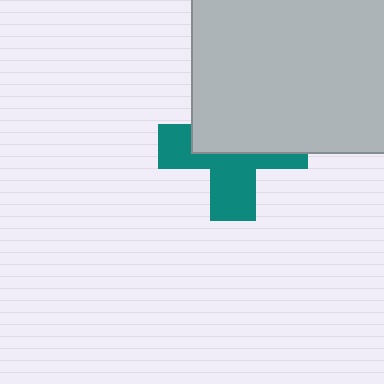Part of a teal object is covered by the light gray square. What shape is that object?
It is a cross.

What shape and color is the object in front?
The object in front is a light gray square.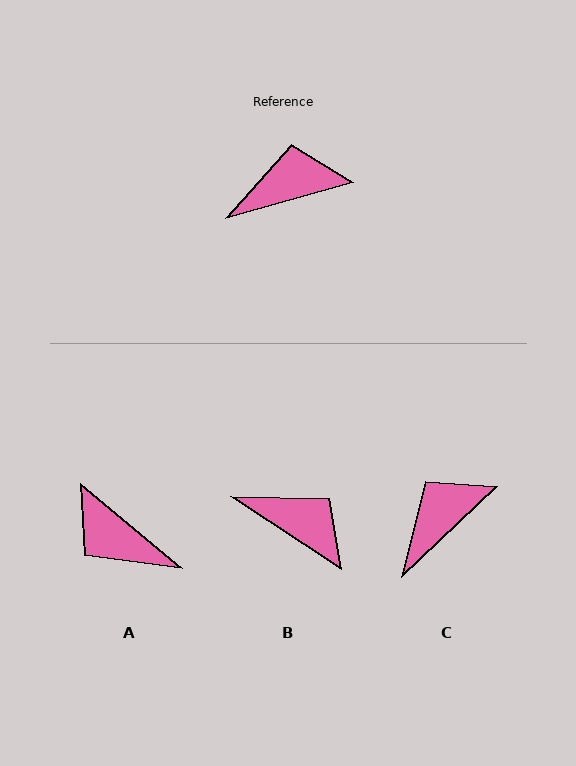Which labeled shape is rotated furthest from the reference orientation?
A, about 125 degrees away.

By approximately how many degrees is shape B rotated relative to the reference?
Approximately 49 degrees clockwise.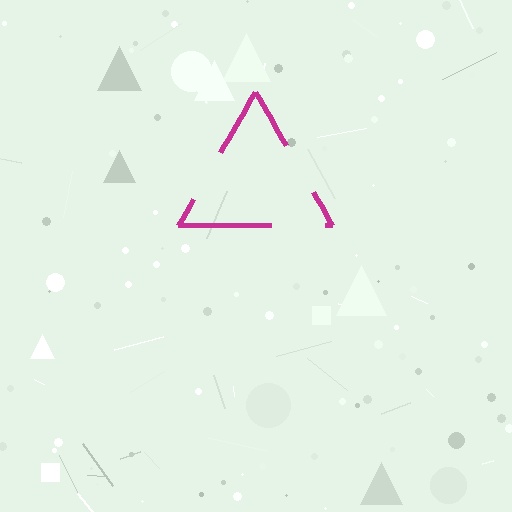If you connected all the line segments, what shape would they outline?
They would outline a triangle.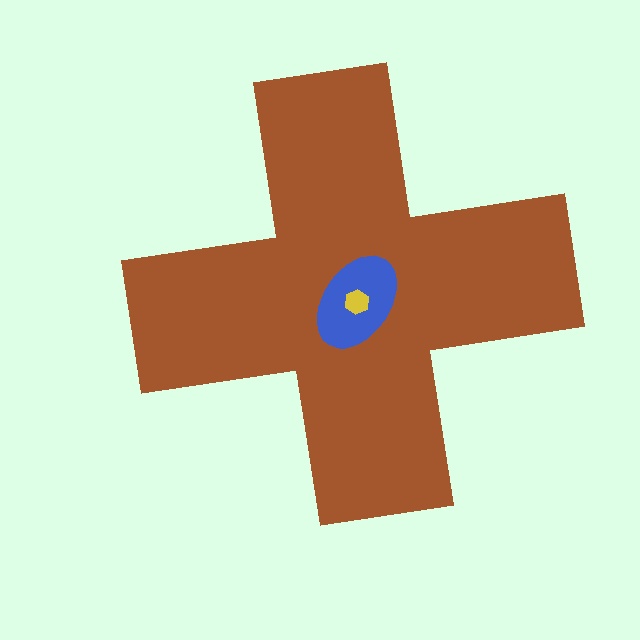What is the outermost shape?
The brown cross.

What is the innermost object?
The yellow hexagon.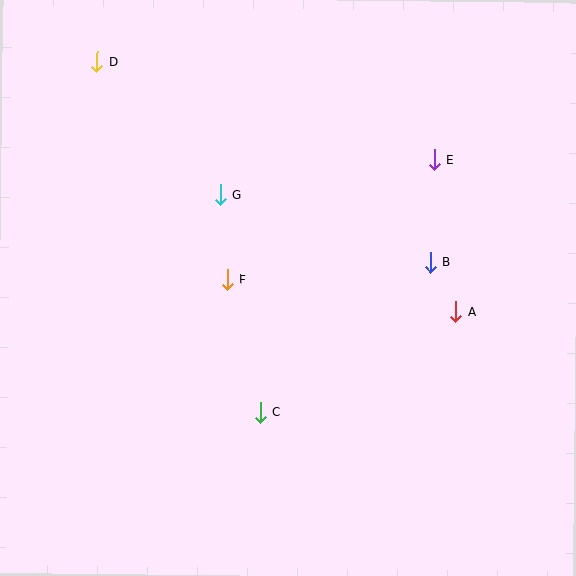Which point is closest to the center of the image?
Point F at (227, 280) is closest to the center.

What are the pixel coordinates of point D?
Point D is at (97, 62).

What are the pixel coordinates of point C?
Point C is at (260, 412).